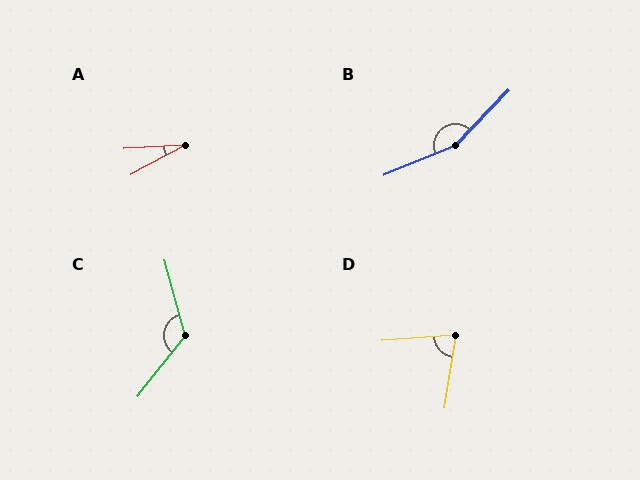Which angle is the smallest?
A, at approximately 25 degrees.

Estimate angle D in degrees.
Approximately 76 degrees.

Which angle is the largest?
B, at approximately 157 degrees.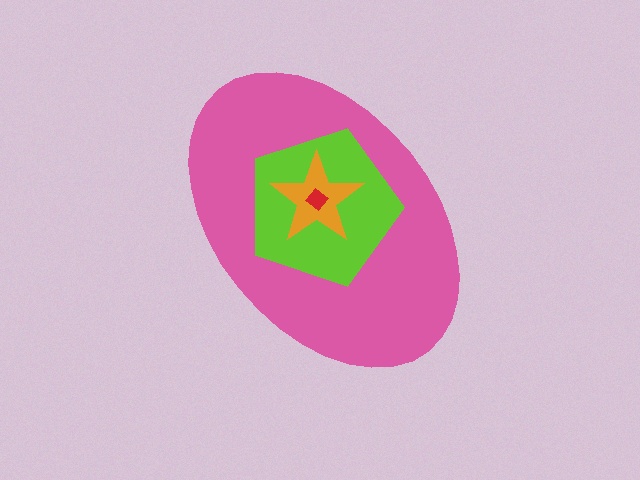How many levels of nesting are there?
4.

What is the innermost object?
The red diamond.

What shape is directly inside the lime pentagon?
The orange star.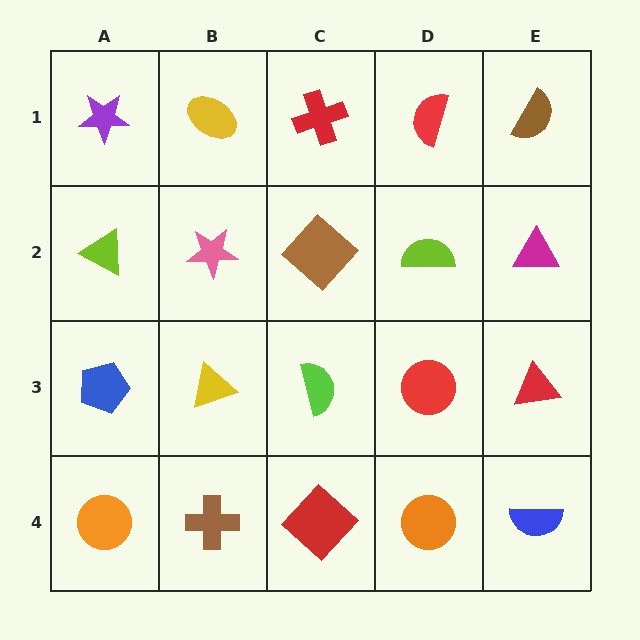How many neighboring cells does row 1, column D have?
3.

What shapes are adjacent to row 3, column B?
A pink star (row 2, column B), a brown cross (row 4, column B), a blue pentagon (row 3, column A), a lime semicircle (row 3, column C).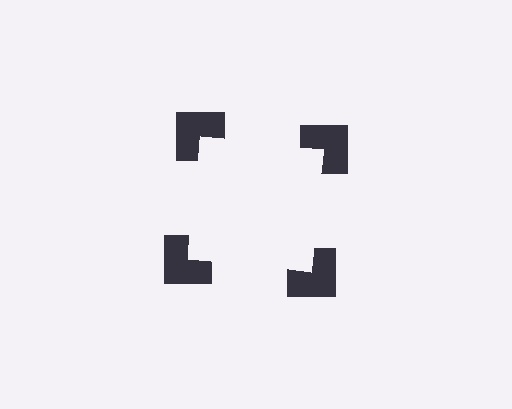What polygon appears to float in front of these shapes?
An illusory square — its edges are inferred from the aligned wedge cuts in the notched squares, not physically drawn.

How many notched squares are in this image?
There are 4 — one at each vertex of the illusory square.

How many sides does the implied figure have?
4 sides.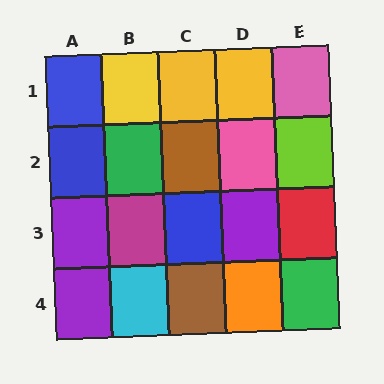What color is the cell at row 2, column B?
Green.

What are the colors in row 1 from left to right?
Blue, yellow, yellow, yellow, pink.